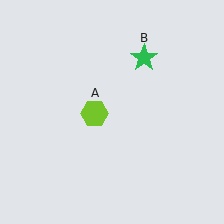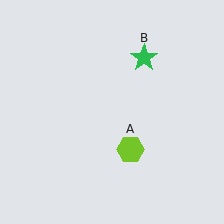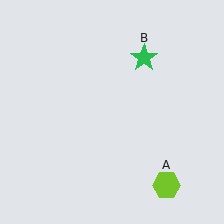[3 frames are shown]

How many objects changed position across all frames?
1 object changed position: lime hexagon (object A).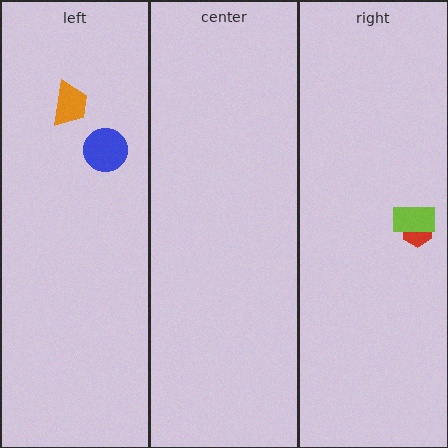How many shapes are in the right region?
2.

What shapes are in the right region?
The red hexagon, the lime rectangle.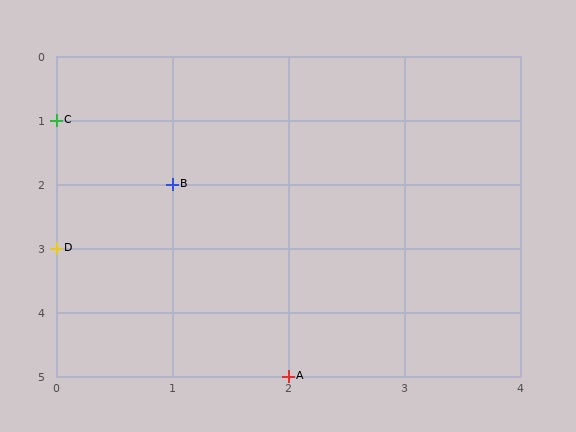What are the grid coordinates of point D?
Point D is at grid coordinates (0, 3).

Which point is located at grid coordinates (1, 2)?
Point B is at (1, 2).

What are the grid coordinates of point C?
Point C is at grid coordinates (0, 1).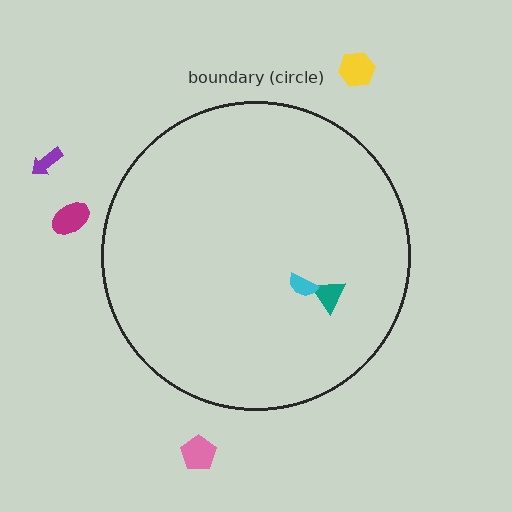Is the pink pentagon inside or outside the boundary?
Outside.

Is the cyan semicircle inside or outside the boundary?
Inside.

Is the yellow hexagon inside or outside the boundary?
Outside.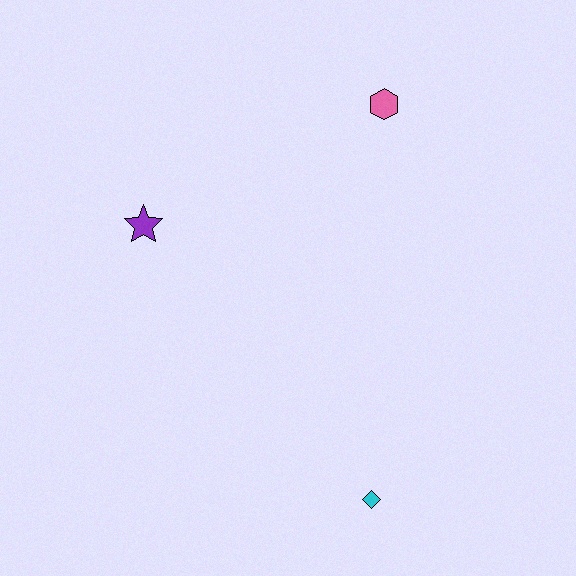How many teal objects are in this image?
There are no teal objects.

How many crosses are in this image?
There are no crosses.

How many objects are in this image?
There are 3 objects.